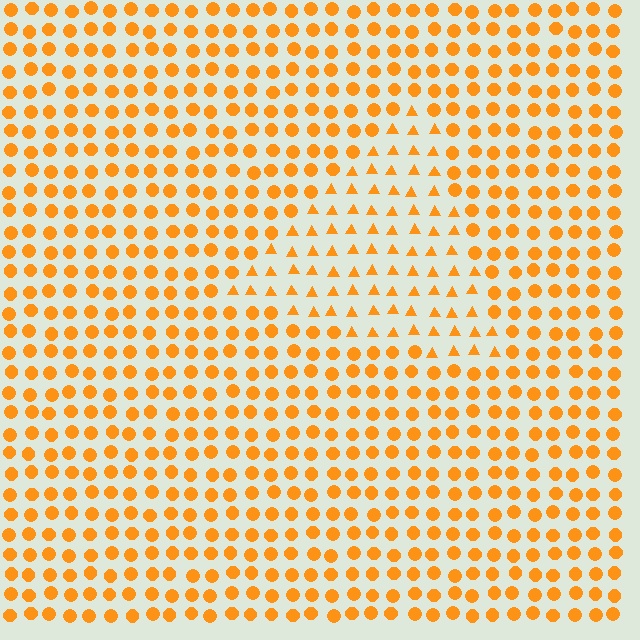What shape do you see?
I see a triangle.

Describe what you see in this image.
The image is filled with small orange elements arranged in a uniform grid. A triangle-shaped region contains triangles, while the surrounding area contains circles. The boundary is defined purely by the change in element shape.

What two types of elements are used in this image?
The image uses triangles inside the triangle region and circles outside it.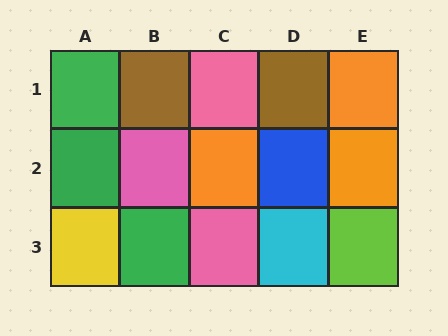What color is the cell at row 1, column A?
Green.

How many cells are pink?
3 cells are pink.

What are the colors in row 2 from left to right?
Green, pink, orange, blue, orange.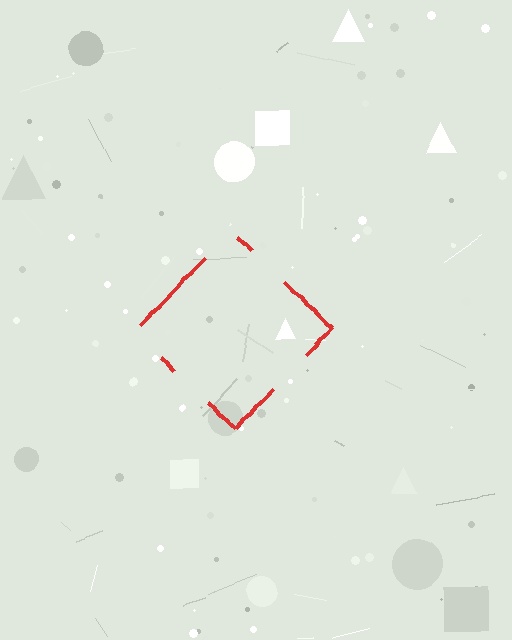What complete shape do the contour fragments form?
The contour fragments form a diamond.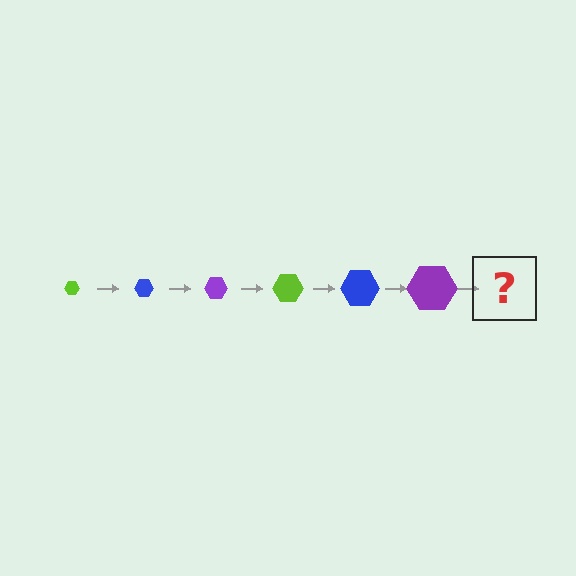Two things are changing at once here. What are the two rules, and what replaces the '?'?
The two rules are that the hexagon grows larger each step and the color cycles through lime, blue, and purple. The '?' should be a lime hexagon, larger than the previous one.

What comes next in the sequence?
The next element should be a lime hexagon, larger than the previous one.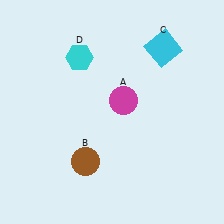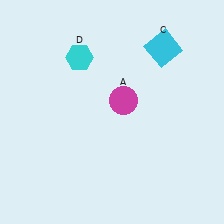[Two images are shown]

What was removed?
The brown circle (B) was removed in Image 2.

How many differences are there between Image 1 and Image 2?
There is 1 difference between the two images.